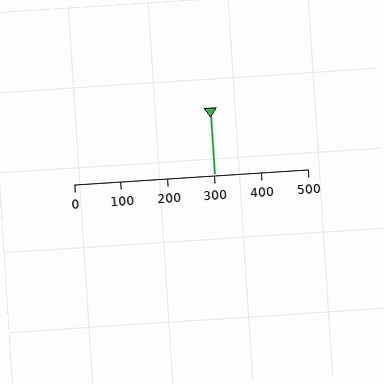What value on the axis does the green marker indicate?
The marker indicates approximately 300.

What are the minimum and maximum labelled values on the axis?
The axis runs from 0 to 500.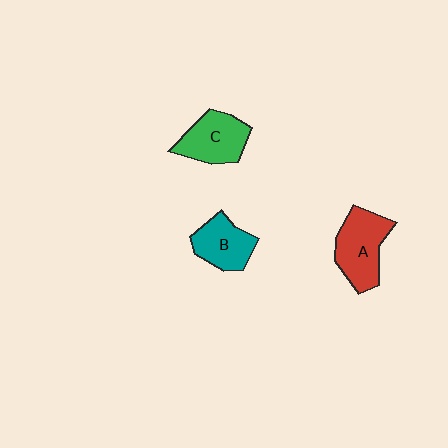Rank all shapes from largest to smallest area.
From largest to smallest: A (red), C (green), B (teal).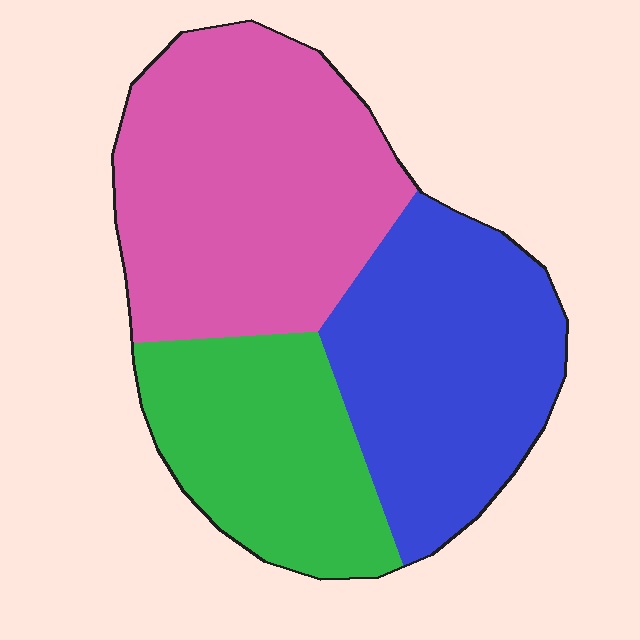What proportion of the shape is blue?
Blue covers 33% of the shape.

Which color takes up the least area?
Green, at roughly 25%.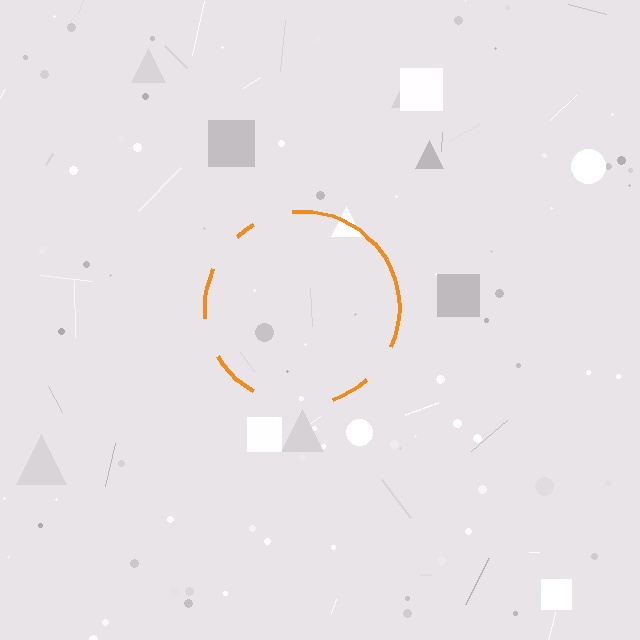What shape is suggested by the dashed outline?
The dashed outline suggests a circle.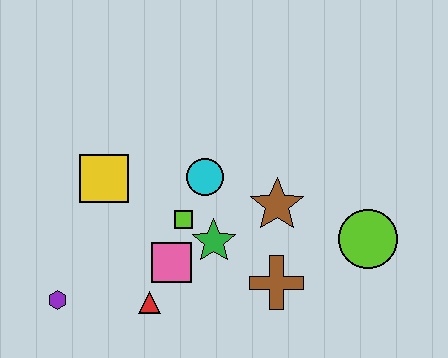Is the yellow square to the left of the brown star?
Yes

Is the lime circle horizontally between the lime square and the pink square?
No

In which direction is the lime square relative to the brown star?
The lime square is to the left of the brown star.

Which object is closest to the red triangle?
The pink square is closest to the red triangle.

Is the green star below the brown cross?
No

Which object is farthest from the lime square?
The lime circle is farthest from the lime square.